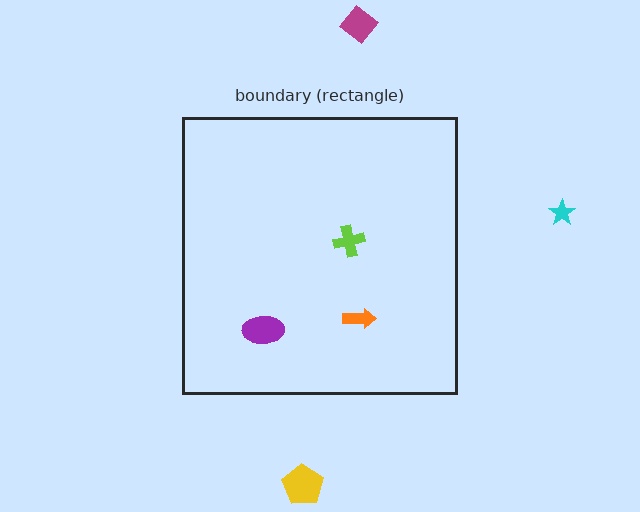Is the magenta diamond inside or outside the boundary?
Outside.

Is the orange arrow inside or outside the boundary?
Inside.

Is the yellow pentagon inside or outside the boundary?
Outside.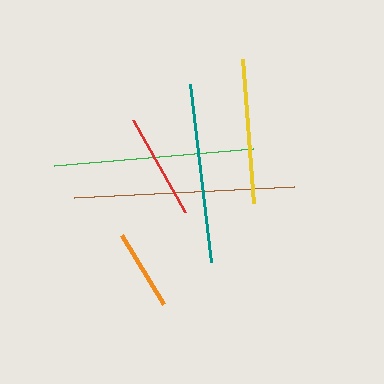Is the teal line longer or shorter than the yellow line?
The teal line is longer than the yellow line.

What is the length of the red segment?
The red segment is approximately 106 pixels long.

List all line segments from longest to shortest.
From longest to shortest: brown, green, teal, yellow, red, orange.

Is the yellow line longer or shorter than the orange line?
The yellow line is longer than the orange line.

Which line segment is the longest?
The brown line is the longest at approximately 220 pixels.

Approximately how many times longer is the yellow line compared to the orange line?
The yellow line is approximately 1.8 times the length of the orange line.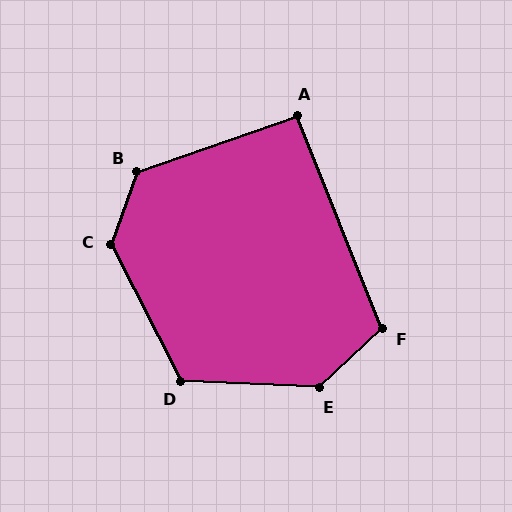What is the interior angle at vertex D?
Approximately 120 degrees (obtuse).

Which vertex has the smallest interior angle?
A, at approximately 93 degrees.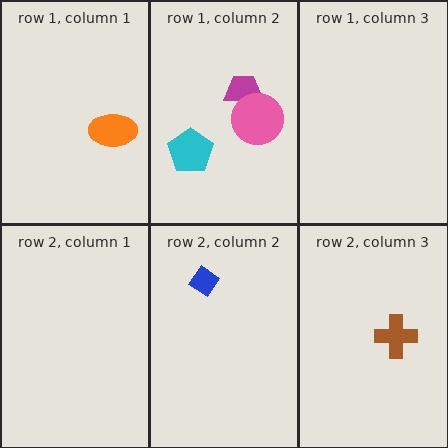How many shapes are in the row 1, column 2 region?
3.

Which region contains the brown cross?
The row 2, column 3 region.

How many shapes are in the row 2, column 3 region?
1.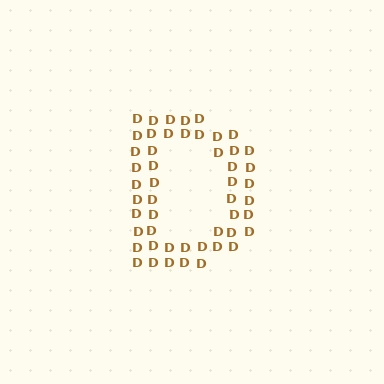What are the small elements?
The small elements are letter D's.